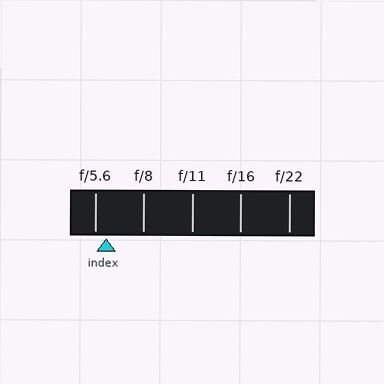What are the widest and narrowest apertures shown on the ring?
The widest aperture shown is f/5.6 and the narrowest is f/22.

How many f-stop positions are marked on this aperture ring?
There are 5 f-stop positions marked.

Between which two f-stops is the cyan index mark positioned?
The index mark is between f/5.6 and f/8.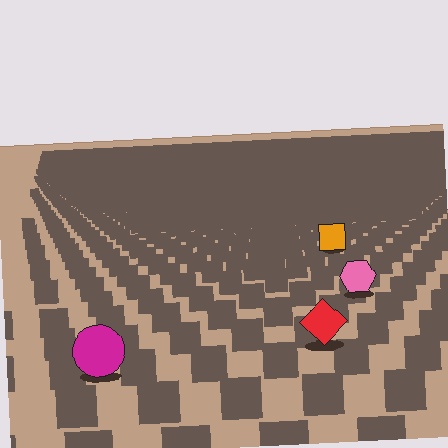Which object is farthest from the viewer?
The orange square is farthest from the viewer. It appears smaller and the ground texture around it is denser.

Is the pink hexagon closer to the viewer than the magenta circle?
No. The magenta circle is closer — you can tell from the texture gradient: the ground texture is coarser near it.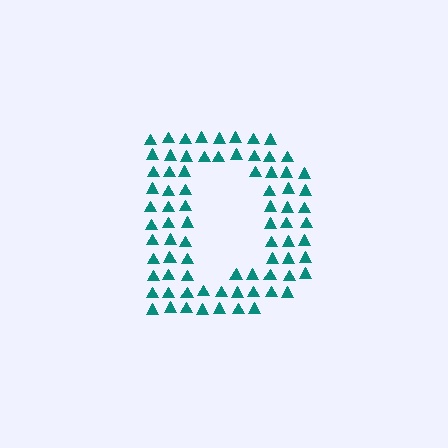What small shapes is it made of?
It is made of small triangles.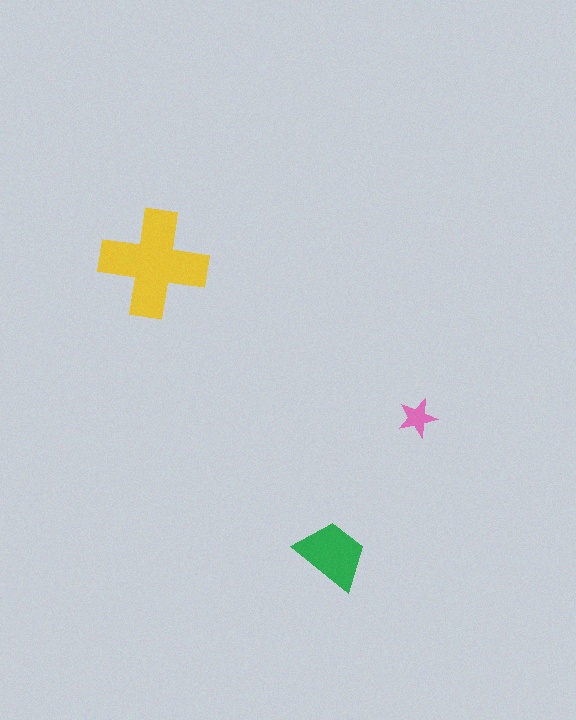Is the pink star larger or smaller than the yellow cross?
Smaller.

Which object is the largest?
The yellow cross.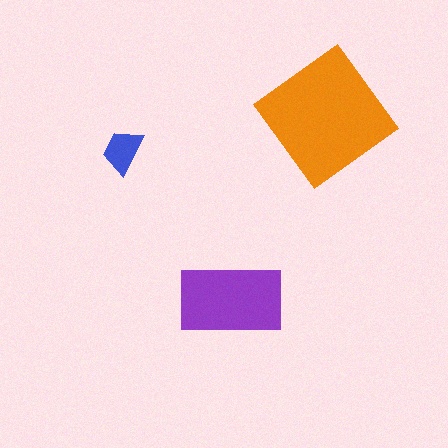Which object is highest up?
The orange diamond is topmost.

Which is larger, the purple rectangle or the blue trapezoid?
The purple rectangle.